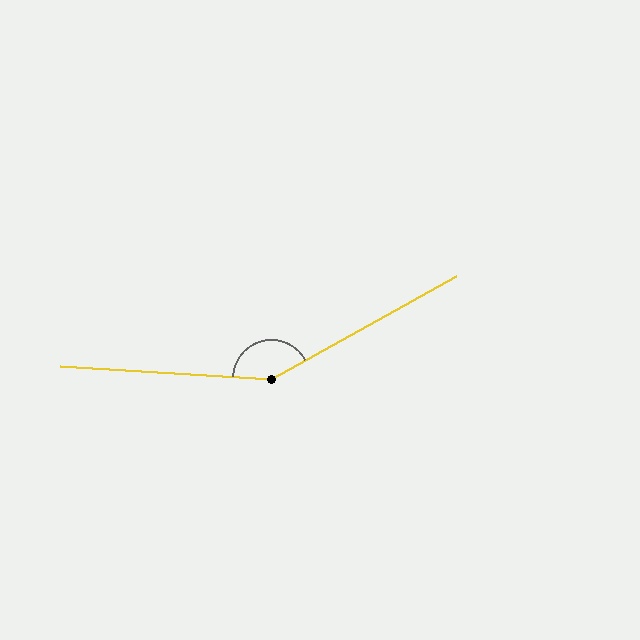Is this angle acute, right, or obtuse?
It is obtuse.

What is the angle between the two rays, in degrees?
Approximately 147 degrees.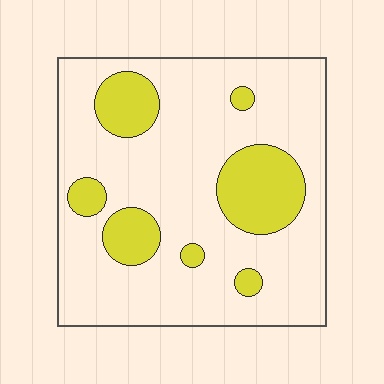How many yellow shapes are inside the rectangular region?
7.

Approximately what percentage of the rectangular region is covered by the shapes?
Approximately 20%.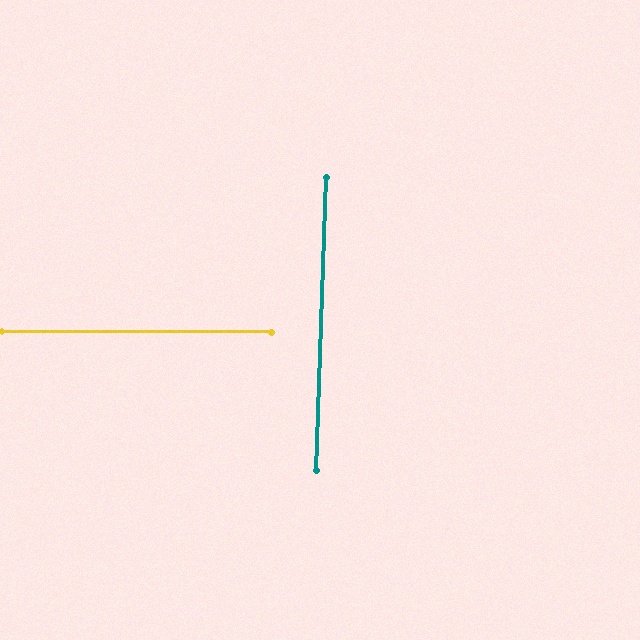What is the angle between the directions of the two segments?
Approximately 88 degrees.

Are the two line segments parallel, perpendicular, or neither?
Perpendicular — they meet at approximately 88°.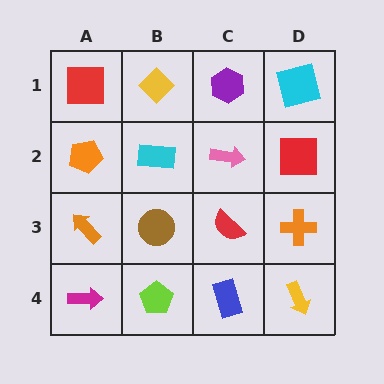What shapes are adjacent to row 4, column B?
A brown circle (row 3, column B), a magenta arrow (row 4, column A), a blue rectangle (row 4, column C).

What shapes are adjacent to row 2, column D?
A cyan square (row 1, column D), an orange cross (row 3, column D), a pink arrow (row 2, column C).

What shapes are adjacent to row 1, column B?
A cyan rectangle (row 2, column B), a red square (row 1, column A), a purple hexagon (row 1, column C).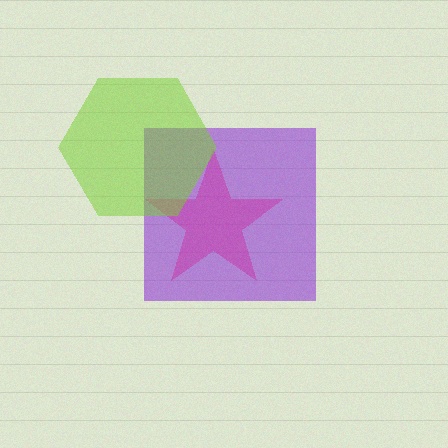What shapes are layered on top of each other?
The layered shapes are: a purple square, a magenta star, a lime hexagon.